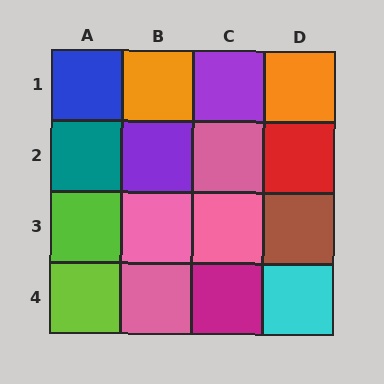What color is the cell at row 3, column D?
Brown.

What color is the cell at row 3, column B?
Pink.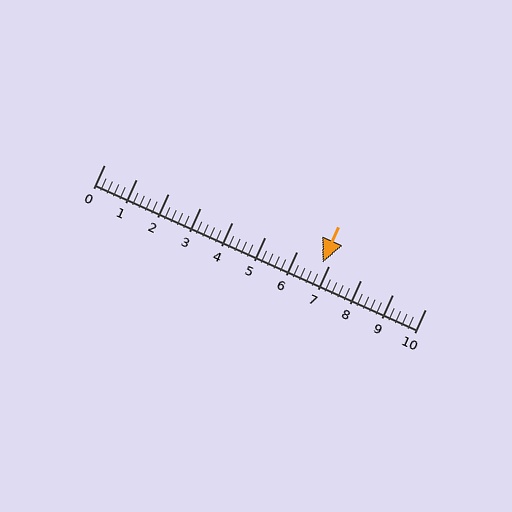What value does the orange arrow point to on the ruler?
The orange arrow points to approximately 6.8.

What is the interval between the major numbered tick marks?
The major tick marks are spaced 1 units apart.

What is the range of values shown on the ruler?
The ruler shows values from 0 to 10.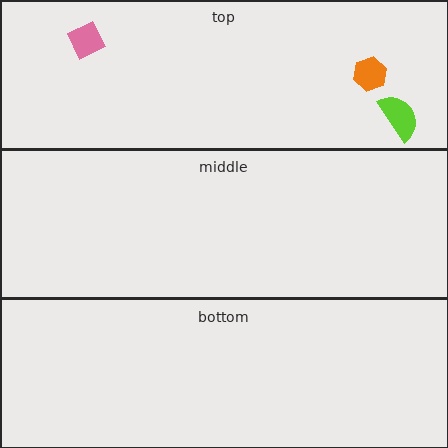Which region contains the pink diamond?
The top region.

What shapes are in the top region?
The pink diamond, the orange hexagon, the lime semicircle.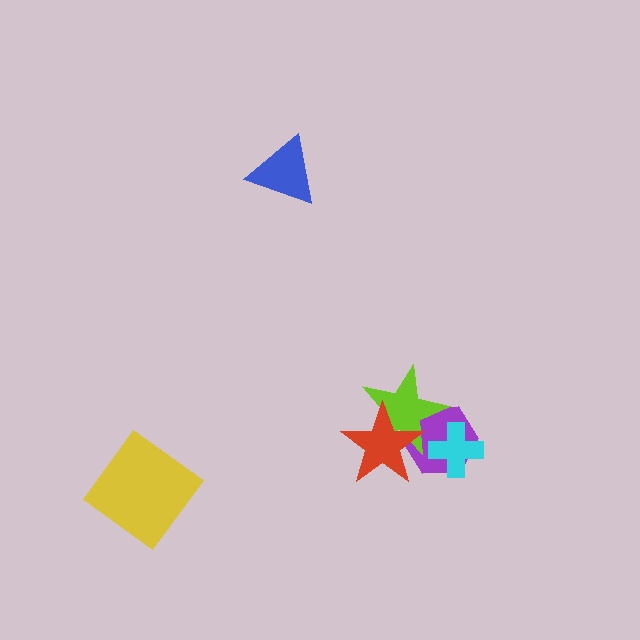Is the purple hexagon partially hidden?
Yes, it is partially covered by another shape.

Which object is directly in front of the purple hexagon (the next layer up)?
The cyan cross is directly in front of the purple hexagon.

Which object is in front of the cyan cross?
The lime star is in front of the cyan cross.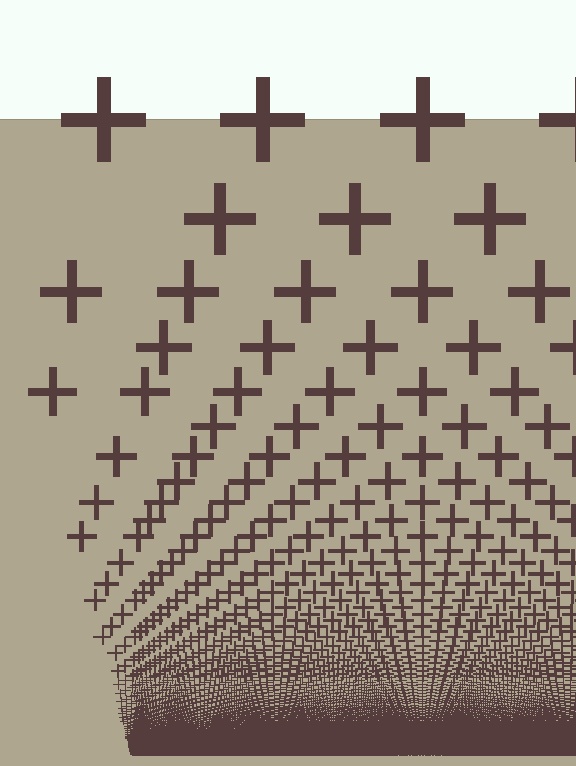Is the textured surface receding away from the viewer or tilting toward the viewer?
The surface appears to tilt toward the viewer. Texture elements get larger and sparser toward the top.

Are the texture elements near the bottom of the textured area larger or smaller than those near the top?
Smaller. The gradient is inverted — elements near the bottom are smaller and denser.